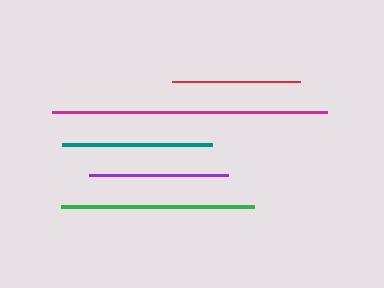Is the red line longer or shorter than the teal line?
The teal line is longer than the red line.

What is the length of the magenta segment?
The magenta segment is approximately 275 pixels long.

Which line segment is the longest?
The magenta line is the longest at approximately 275 pixels.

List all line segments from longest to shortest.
From longest to shortest: magenta, green, teal, purple, red.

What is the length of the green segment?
The green segment is approximately 193 pixels long.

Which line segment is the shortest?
The red line is the shortest at approximately 129 pixels.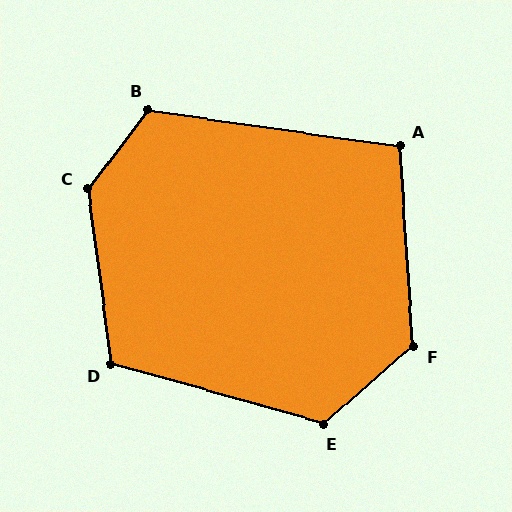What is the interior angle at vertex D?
Approximately 113 degrees (obtuse).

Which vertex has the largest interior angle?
C, at approximately 135 degrees.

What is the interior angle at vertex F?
Approximately 127 degrees (obtuse).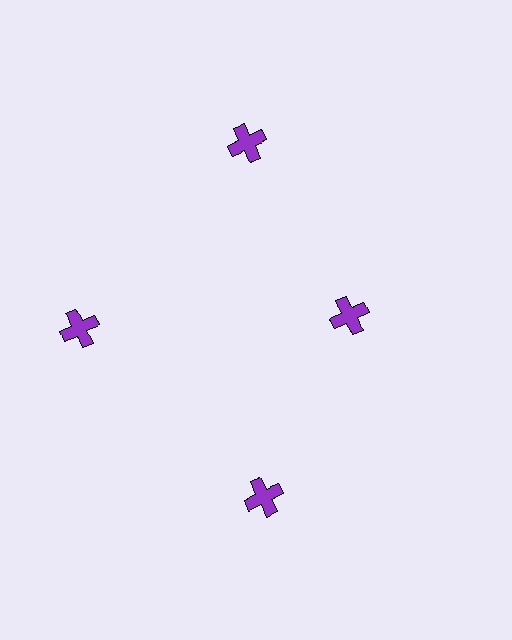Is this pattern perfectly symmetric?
No. The 4 purple crosses are arranged in a ring, but one element near the 3 o'clock position is pulled inward toward the center, breaking the 4-fold rotational symmetry.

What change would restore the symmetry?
The symmetry would be restored by moving it outward, back onto the ring so that all 4 crosses sit at equal angles and equal distance from the center.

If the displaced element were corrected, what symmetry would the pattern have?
It would have 4-fold rotational symmetry — the pattern would map onto itself every 90 degrees.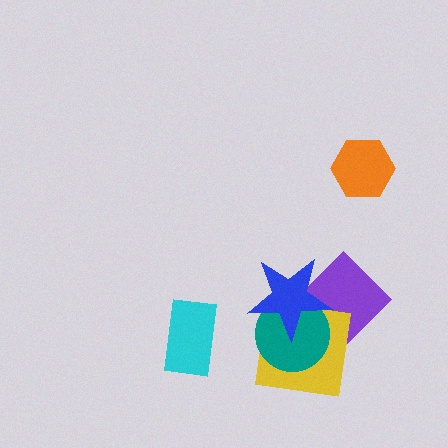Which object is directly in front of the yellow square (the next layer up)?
The teal circle is directly in front of the yellow square.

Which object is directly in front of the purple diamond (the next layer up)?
The yellow square is directly in front of the purple diamond.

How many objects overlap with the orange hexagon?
0 objects overlap with the orange hexagon.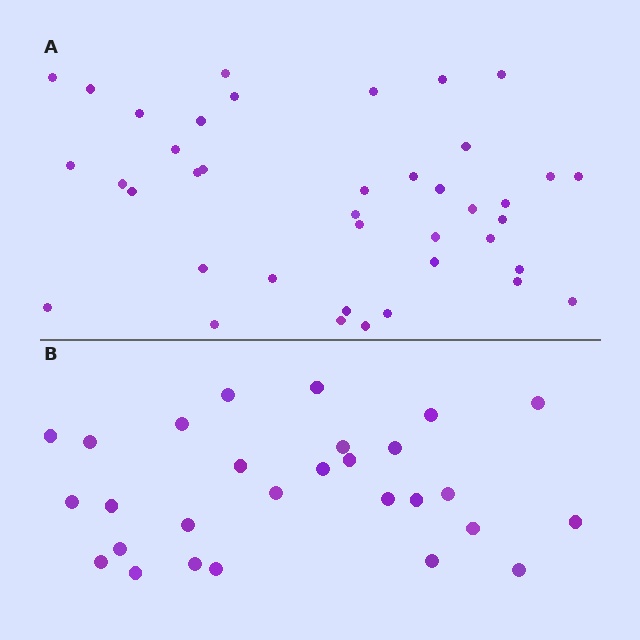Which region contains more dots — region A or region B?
Region A (the top region) has more dots.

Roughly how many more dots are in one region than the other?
Region A has roughly 12 or so more dots than region B.